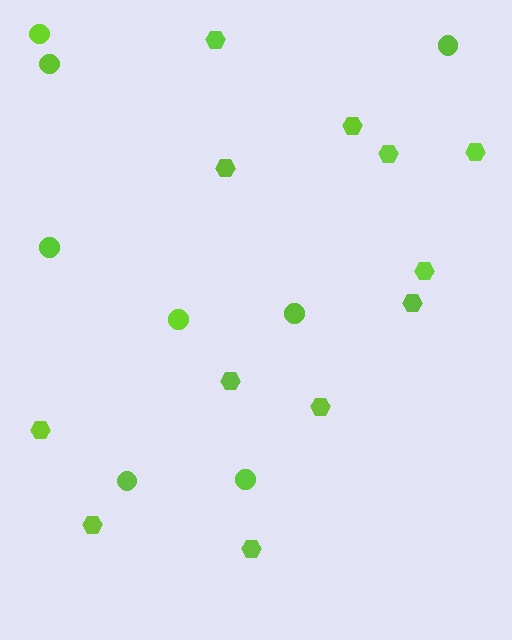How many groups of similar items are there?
There are 2 groups: one group of hexagons (12) and one group of circles (8).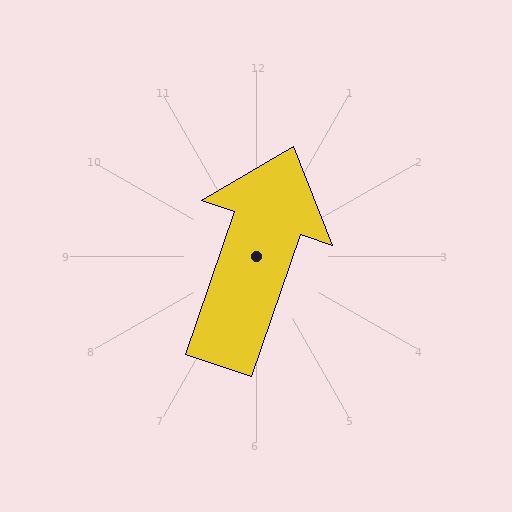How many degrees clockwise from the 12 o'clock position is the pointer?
Approximately 19 degrees.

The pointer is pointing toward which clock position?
Roughly 1 o'clock.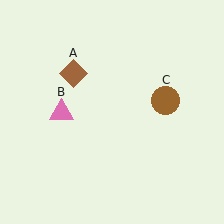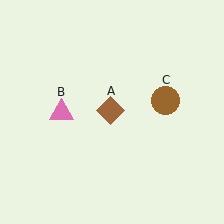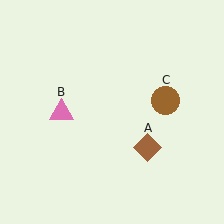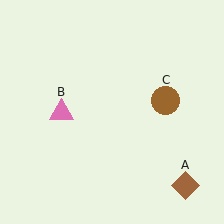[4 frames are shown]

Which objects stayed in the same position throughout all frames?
Pink triangle (object B) and brown circle (object C) remained stationary.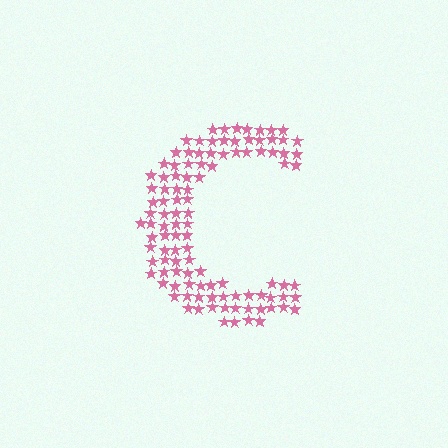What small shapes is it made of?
It is made of small stars.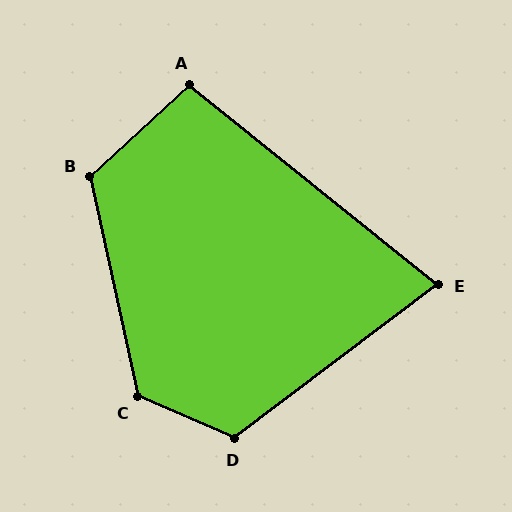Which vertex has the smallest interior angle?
E, at approximately 76 degrees.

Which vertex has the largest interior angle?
C, at approximately 125 degrees.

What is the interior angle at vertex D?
Approximately 119 degrees (obtuse).